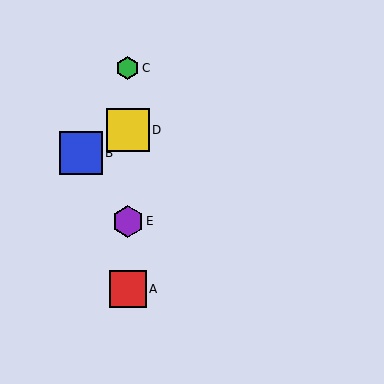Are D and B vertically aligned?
No, D is at x≈128 and B is at x≈81.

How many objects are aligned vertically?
4 objects (A, C, D, E) are aligned vertically.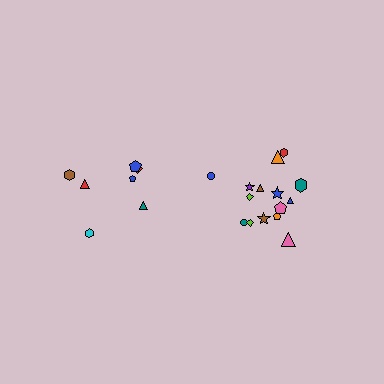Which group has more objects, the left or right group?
The right group.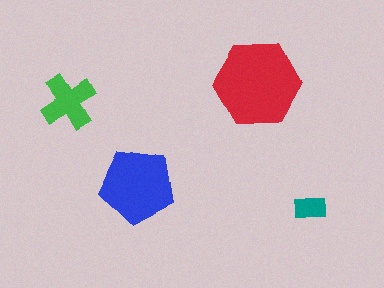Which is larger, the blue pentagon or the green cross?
The blue pentagon.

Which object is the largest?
The red hexagon.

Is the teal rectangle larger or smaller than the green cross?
Smaller.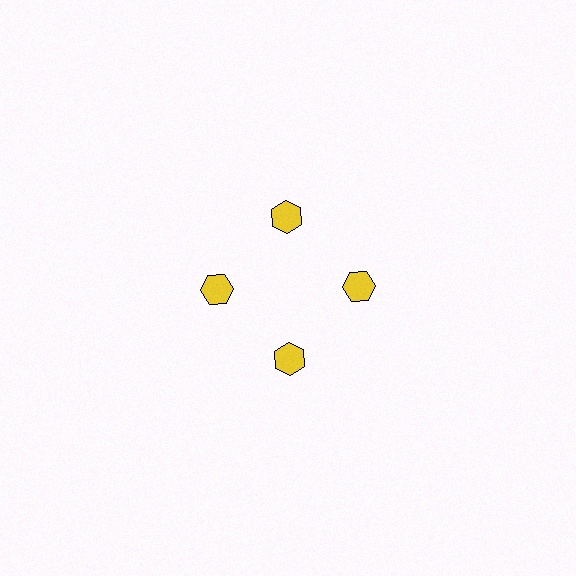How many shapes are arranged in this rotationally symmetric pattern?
There are 4 shapes, arranged in 4 groups of 1.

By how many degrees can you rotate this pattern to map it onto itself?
The pattern maps onto itself every 90 degrees of rotation.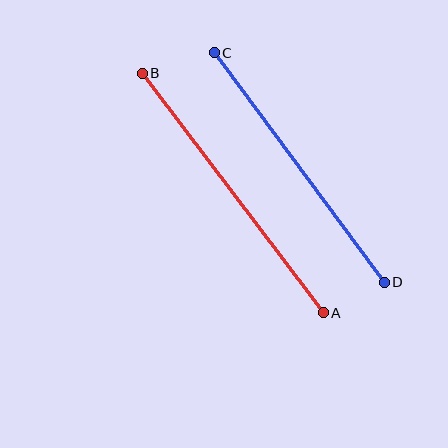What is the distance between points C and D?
The distance is approximately 286 pixels.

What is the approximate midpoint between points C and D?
The midpoint is at approximately (299, 167) pixels.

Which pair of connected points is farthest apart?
Points A and B are farthest apart.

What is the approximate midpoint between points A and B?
The midpoint is at approximately (233, 193) pixels.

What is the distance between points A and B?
The distance is approximately 300 pixels.